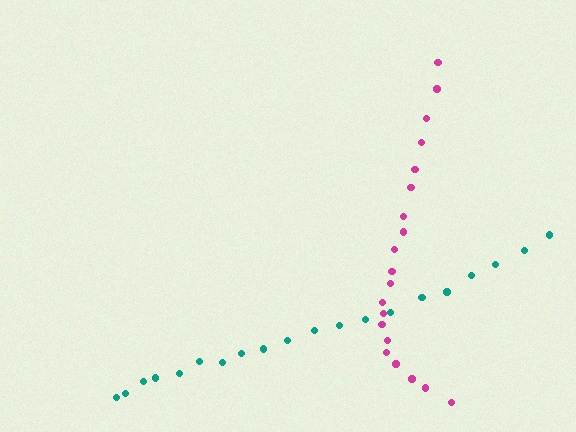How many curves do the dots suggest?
There are 2 distinct paths.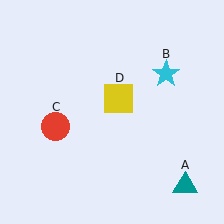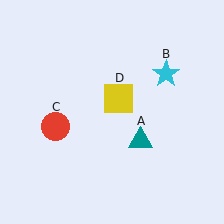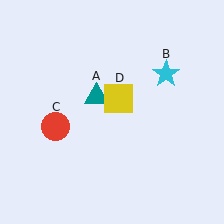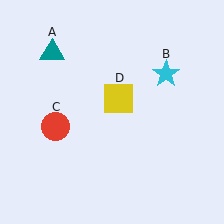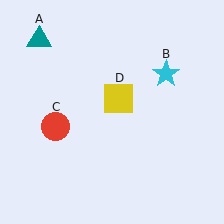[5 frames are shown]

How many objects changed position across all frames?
1 object changed position: teal triangle (object A).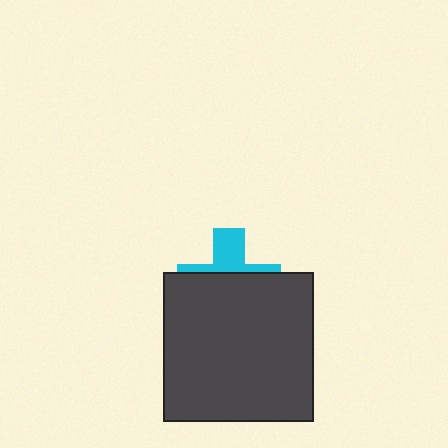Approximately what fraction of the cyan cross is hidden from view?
Roughly 65% of the cyan cross is hidden behind the dark gray square.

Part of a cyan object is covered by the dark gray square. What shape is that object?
It is a cross.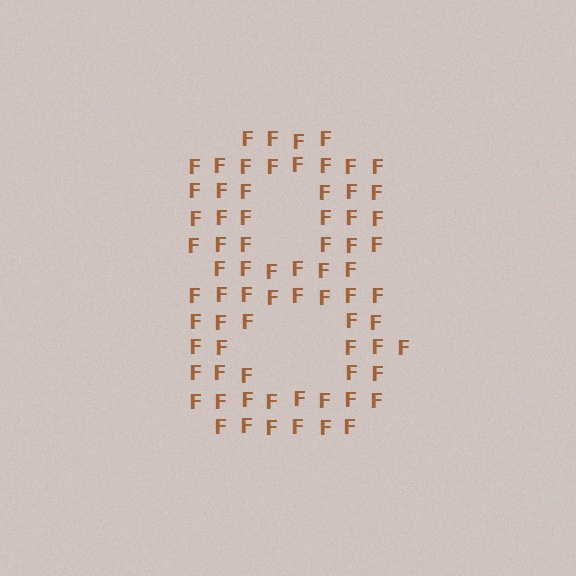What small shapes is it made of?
It is made of small letter F's.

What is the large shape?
The large shape is the digit 8.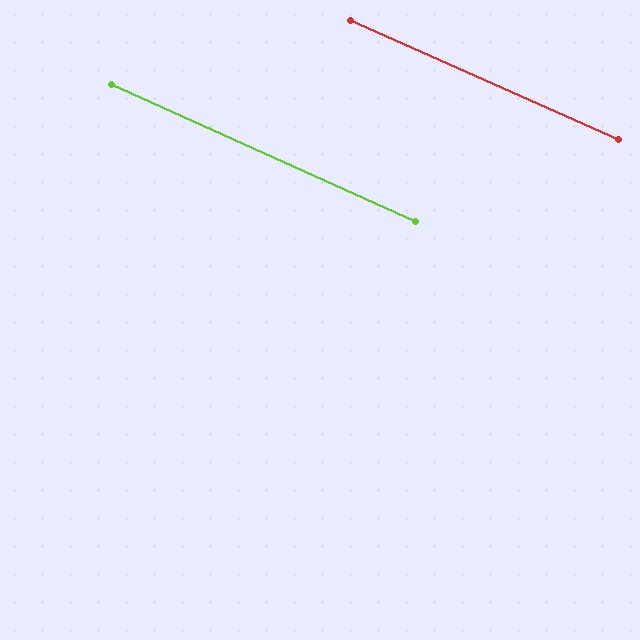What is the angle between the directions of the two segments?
Approximately 0 degrees.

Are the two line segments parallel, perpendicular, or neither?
Parallel — their directions differ by only 0.4°.